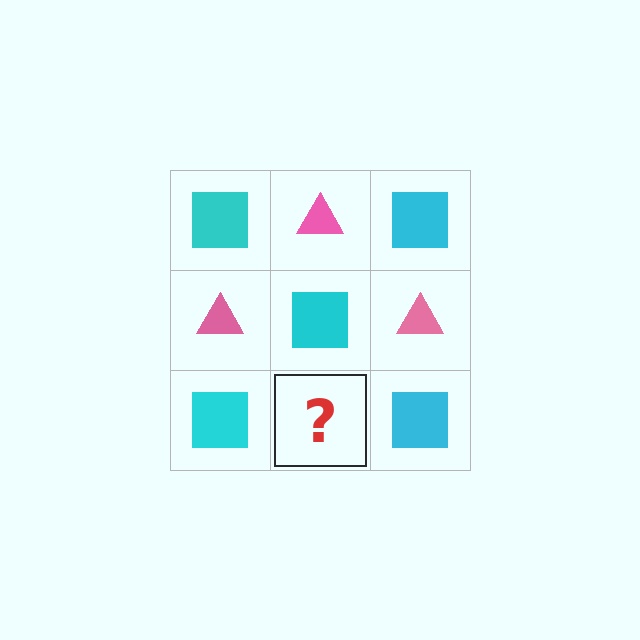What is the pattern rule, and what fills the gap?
The rule is that it alternates cyan square and pink triangle in a checkerboard pattern. The gap should be filled with a pink triangle.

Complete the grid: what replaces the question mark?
The question mark should be replaced with a pink triangle.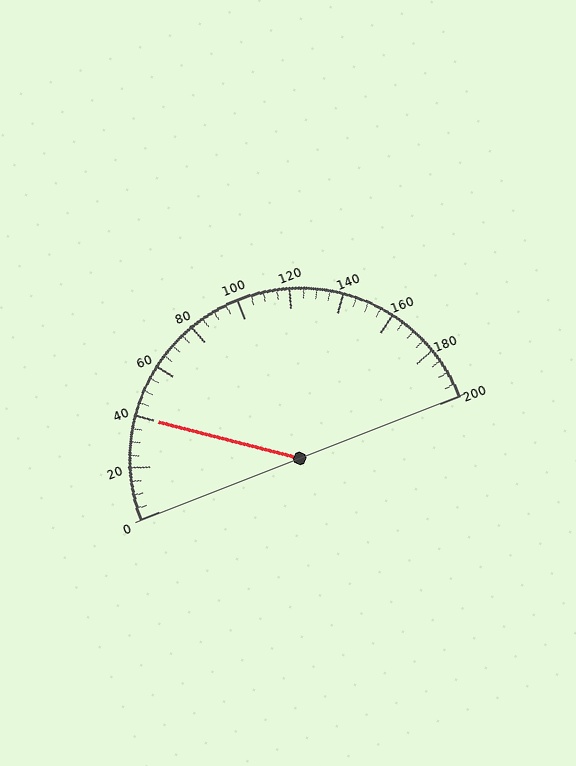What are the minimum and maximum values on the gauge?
The gauge ranges from 0 to 200.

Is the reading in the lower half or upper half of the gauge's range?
The reading is in the lower half of the range (0 to 200).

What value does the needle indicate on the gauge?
The needle indicates approximately 40.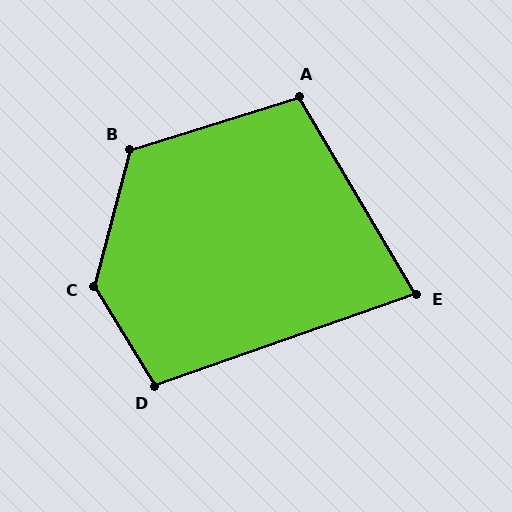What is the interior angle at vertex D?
Approximately 102 degrees (obtuse).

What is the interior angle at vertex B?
Approximately 122 degrees (obtuse).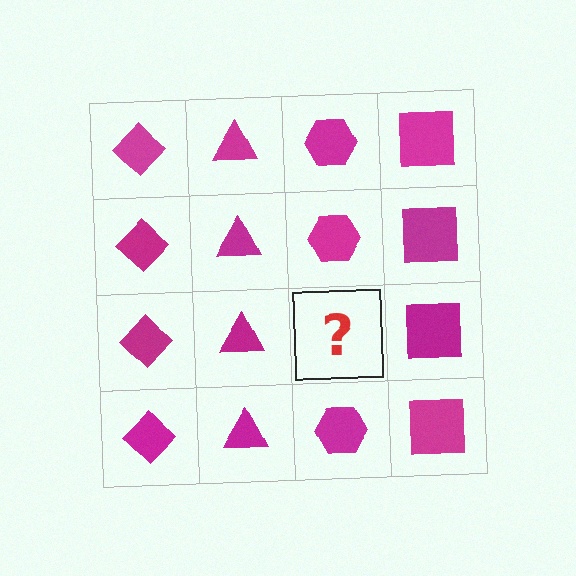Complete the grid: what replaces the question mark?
The question mark should be replaced with a magenta hexagon.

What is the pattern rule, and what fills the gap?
The rule is that each column has a consistent shape. The gap should be filled with a magenta hexagon.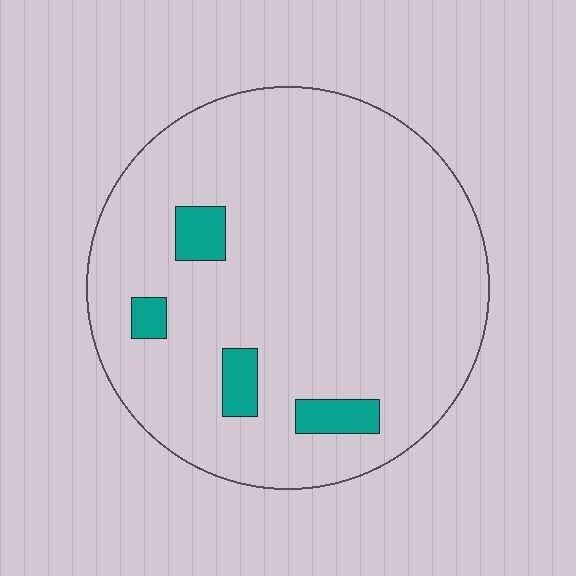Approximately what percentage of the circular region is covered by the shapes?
Approximately 10%.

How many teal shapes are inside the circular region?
4.